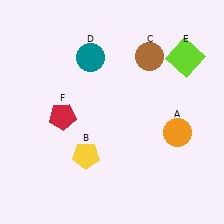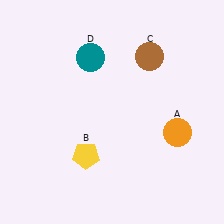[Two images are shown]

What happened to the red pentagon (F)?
The red pentagon (F) was removed in Image 2. It was in the bottom-left area of Image 1.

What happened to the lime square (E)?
The lime square (E) was removed in Image 2. It was in the top-right area of Image 1.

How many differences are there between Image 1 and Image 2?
There are 2 differences between the two images.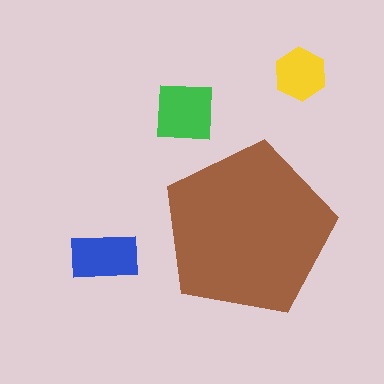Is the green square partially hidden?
No, the green square is fully visible.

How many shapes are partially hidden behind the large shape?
0 shapes are partially hidden.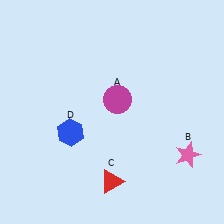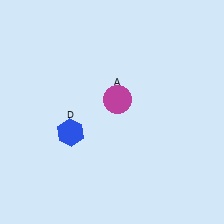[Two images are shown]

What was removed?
The pink star (B), the red triangle (C) were removed in Image 2.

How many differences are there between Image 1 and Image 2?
There are 2 differences between the two images.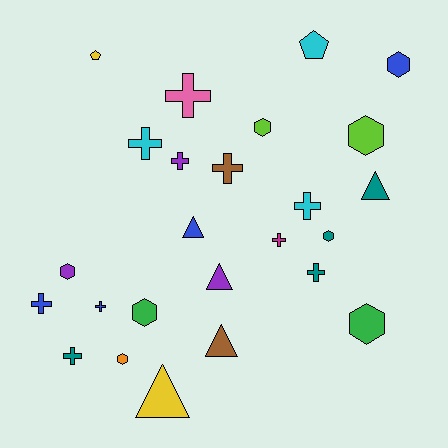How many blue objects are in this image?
There are 4 blue objects.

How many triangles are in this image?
There are 5 triangles.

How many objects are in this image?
There are 25 objects.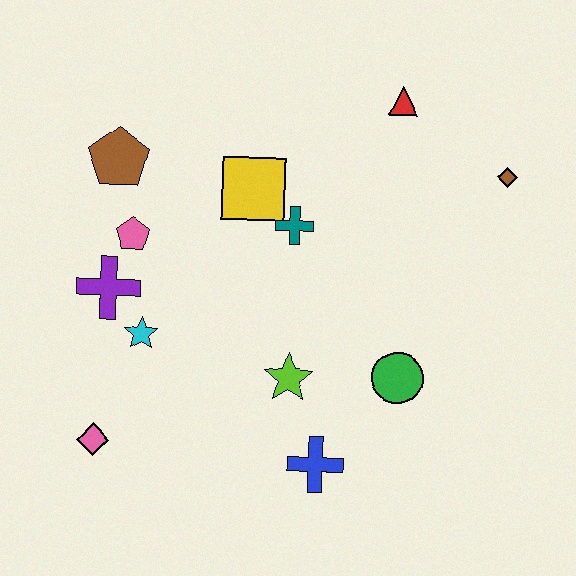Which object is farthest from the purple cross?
The brown diamond is farthest from the purple cross.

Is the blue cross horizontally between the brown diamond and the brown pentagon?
Yes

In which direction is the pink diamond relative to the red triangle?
The pink diamond is below the red triangle.